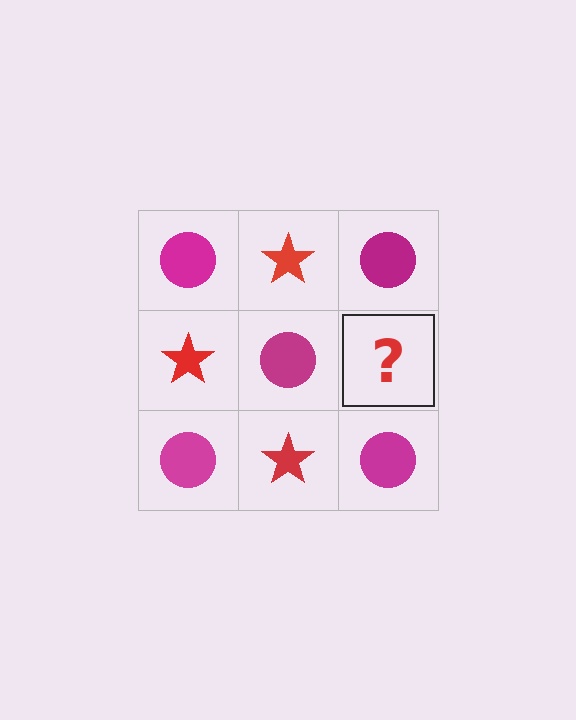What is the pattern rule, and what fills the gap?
The rule is that it alternates magenta circle and red star in a checkerboard pattern. The gap should be filled with a red star.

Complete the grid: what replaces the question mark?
The question mark should be replaced with a red star.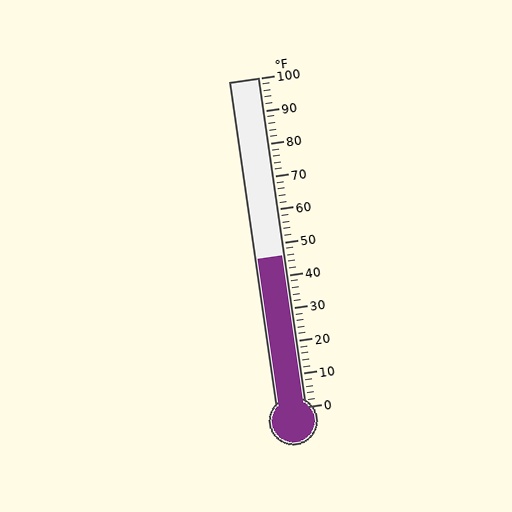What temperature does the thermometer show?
The thermometer shows approximately 46°F.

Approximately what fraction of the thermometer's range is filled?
The thermometer is filled to approximately 45% of its range.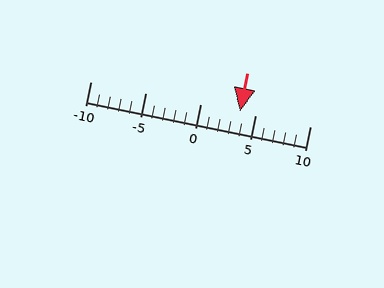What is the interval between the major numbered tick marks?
The major tick marks are spaced 5 units apart.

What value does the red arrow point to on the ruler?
The red arrow points to approximately 4.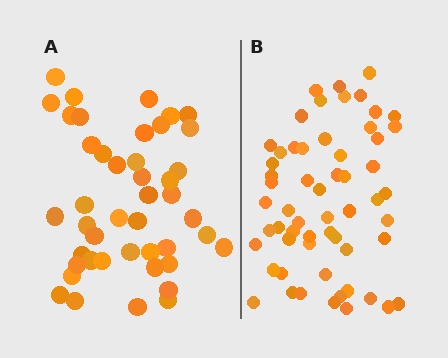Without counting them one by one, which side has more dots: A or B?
Region B (the right region) has more dots.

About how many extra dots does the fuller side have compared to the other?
Region B has approximately 15 more dots than region A.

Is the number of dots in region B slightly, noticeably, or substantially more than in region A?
Region B has noticeably more, but not dramatically so. The ratio is roughly 1.3 to 1.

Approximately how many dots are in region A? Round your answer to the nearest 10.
About 40 dots. (The exact count is 44, which rounds to 40.)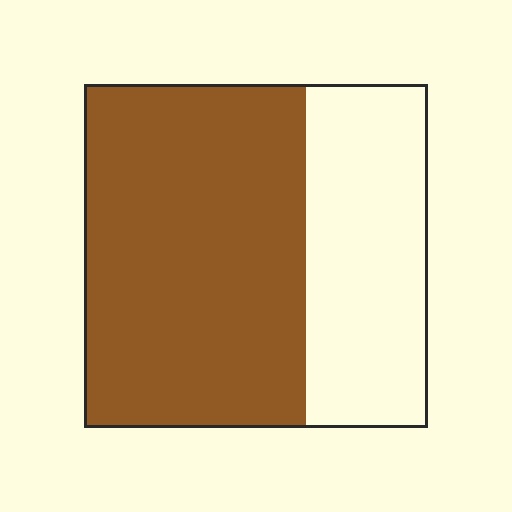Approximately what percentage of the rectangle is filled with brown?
Approximately 65%.